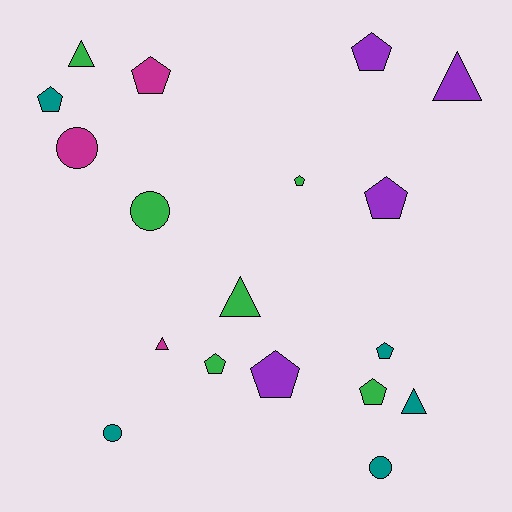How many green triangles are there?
There are 2 green triangles.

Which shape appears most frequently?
Pentagon, with 9 objects.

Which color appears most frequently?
Green, with 6 objects.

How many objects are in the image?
There are 18 objects.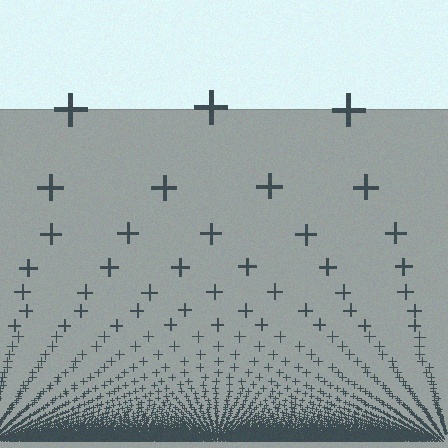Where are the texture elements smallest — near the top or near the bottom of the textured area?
Near the bottom.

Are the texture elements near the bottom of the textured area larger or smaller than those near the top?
Smaller. The gradient is inverted — elements near the bottom are smaller and denser.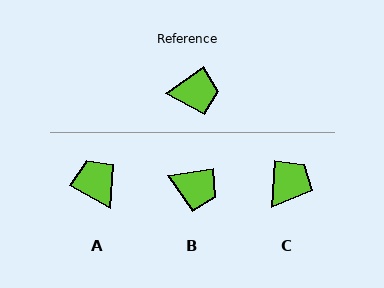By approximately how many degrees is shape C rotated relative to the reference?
Approximately 50 degrees counter-clockwise.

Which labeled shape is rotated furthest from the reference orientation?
A, about 114 degrees away.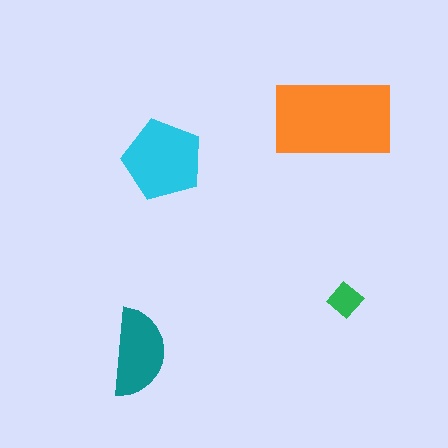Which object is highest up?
The orange rectangle is topmost.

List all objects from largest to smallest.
The orange rectangle, the cyan pentagon, the teal semicircle, the green diamond.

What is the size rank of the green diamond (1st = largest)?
4th.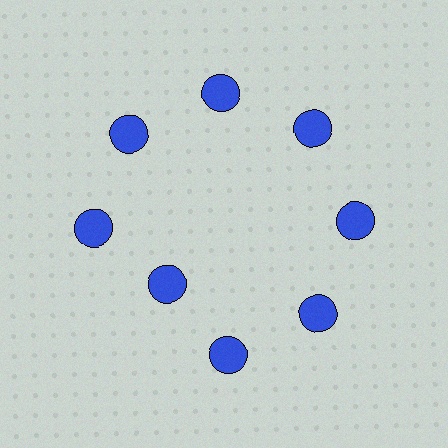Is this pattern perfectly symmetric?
No. The 8 blue circles are arranged in a ring, but one element near the 8 o'clock position is pulled inward toward the center, breaking the 8-fold rotational symmetry.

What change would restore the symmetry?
The symmetry would be restored by moving it outward, back onto the ring so that all 8 circles sit at equal angles and equal distance from the center.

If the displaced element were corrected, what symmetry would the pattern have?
It would have 8-fold rotational symmetry — the pattern would map onto itself every 45 degrees.